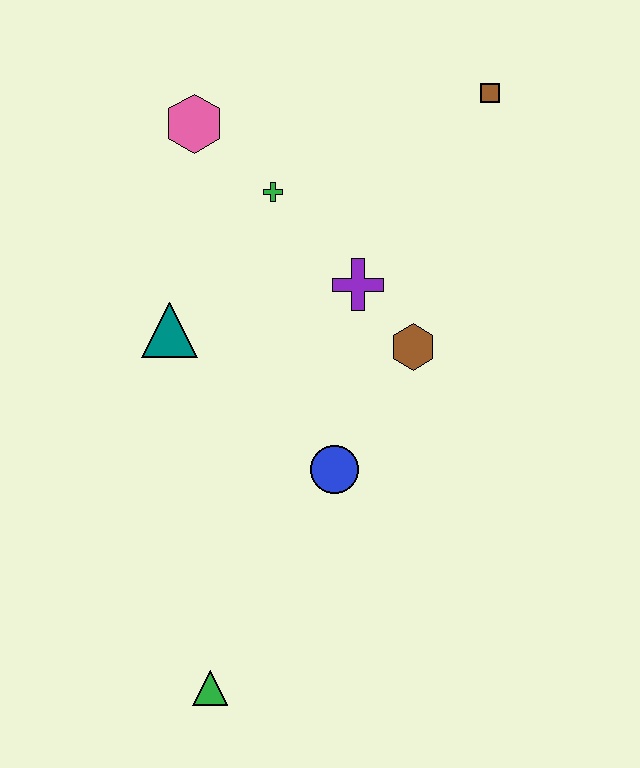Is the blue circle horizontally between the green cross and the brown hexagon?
Yes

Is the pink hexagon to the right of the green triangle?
No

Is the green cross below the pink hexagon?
Yes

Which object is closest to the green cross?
The pink hexagon is closest to the green cross.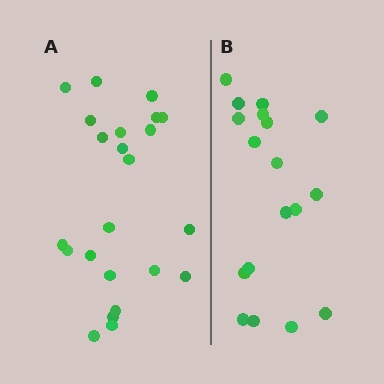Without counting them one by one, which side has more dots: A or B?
Region A (the left region) has more dots.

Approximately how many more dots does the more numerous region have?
Region A has about 5 more dots than region B.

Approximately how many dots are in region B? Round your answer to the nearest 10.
About 20 dots. (The exact count is 18, which rounds to 20.)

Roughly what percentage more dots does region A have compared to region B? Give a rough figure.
About 30% more.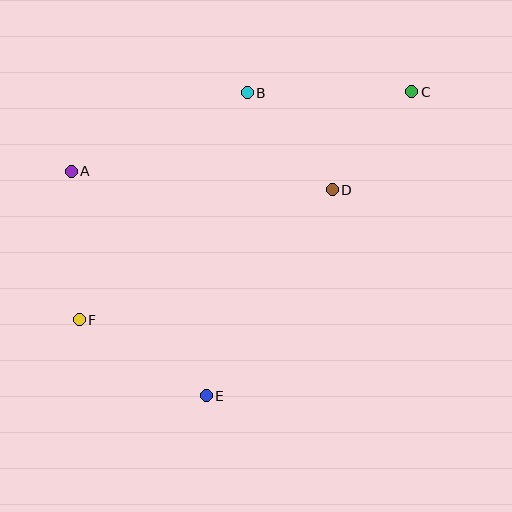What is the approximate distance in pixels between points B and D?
The distance between B and D is approximately 129 pixels.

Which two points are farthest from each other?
Points C and F are farthest from each other.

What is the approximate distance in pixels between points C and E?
The distance between C and E is approximately 367 pixels.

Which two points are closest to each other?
Points C and D are closest to each other.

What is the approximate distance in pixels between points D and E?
The distance between D and E is approximately 242 pixels.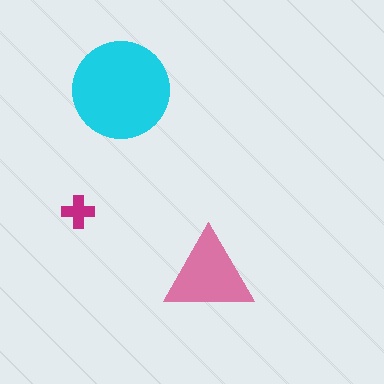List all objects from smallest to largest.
The magenta cross, the pink triangle, the cyan circle.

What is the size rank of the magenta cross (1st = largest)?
3rd.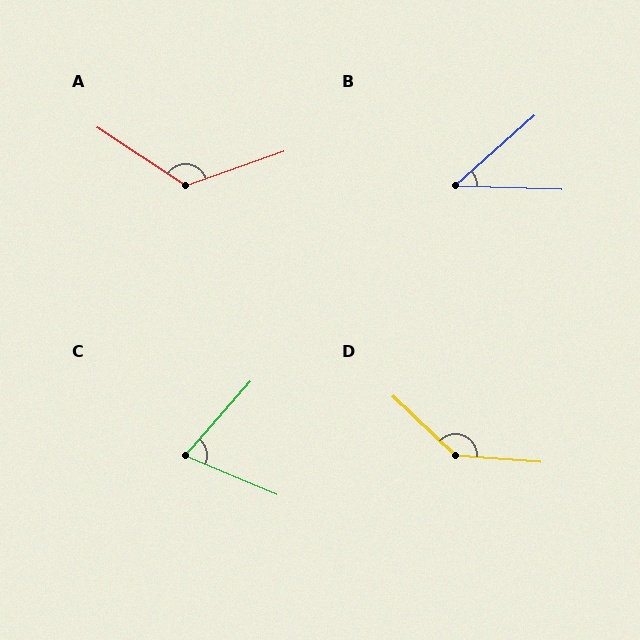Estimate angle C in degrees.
Approximately 72 degrees.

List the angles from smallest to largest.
B (43°), C (72°), A (127°), D (141°).